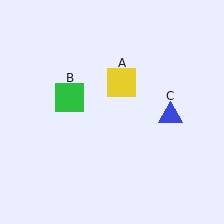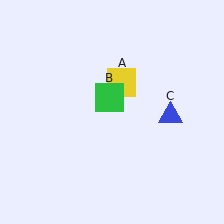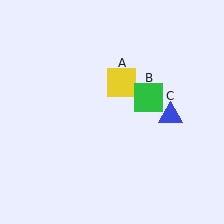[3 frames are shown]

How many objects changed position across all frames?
1 object changed position: green square (object B).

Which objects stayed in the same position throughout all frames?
Yellow square (object A) and blue triangle (object C) remained stationary.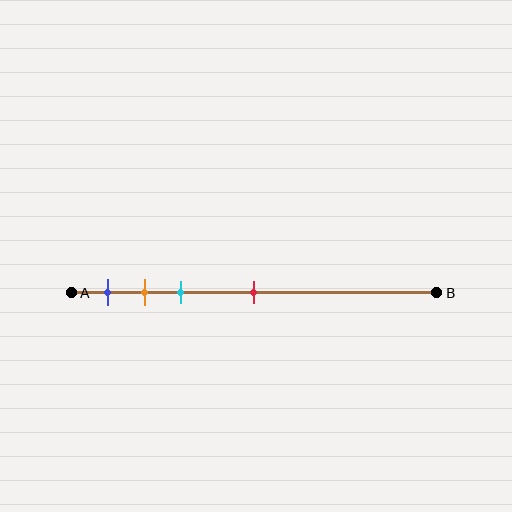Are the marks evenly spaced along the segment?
No, the marks are not evenly spaced.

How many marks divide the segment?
There are 4 marks dividing the segment.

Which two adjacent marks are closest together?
The orange and cyan marks are the closest adjacent pair.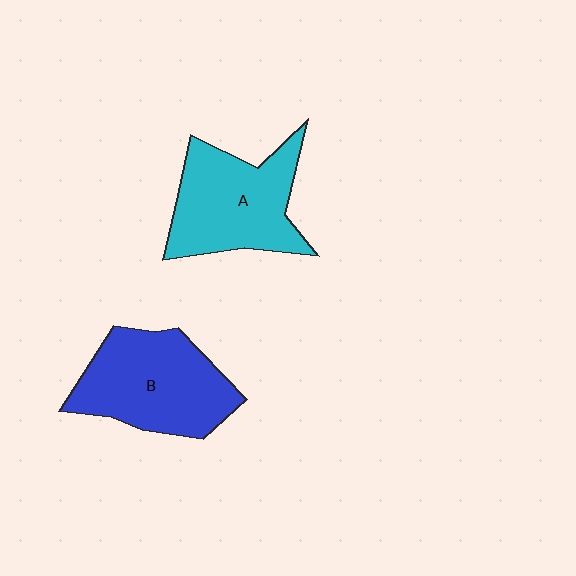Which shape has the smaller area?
Shape A (cyan).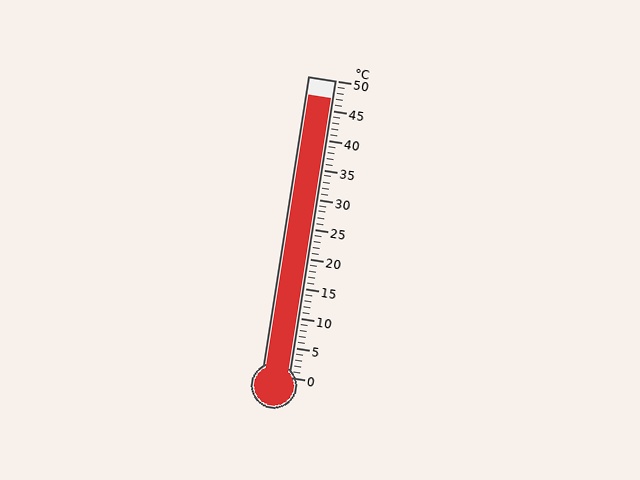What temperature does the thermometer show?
The thermometer shows approximately 47°C.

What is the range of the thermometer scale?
The thermometer scale ranges from 0°C to 50°C.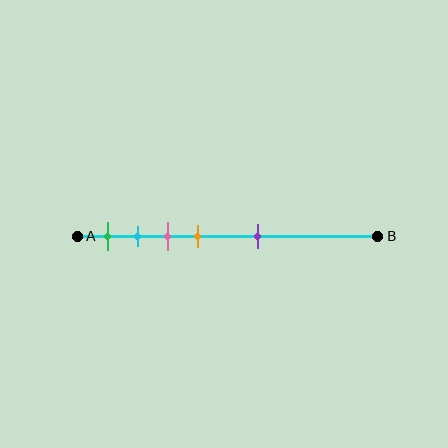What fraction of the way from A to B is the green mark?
The green mark is approximately 10% (0.1) of the way from A to B.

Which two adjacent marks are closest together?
The cyan and pink marks are the closest adjacent pair.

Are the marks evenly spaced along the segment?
No, the marks are not evenly spaced.